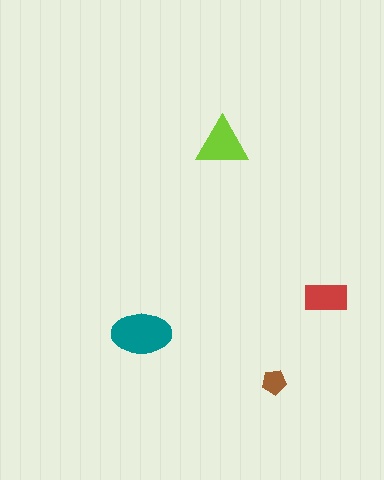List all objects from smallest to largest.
The brown pentagon, the red rectangle, the lime triangle, the teal ellipse.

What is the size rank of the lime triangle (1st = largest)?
2nd.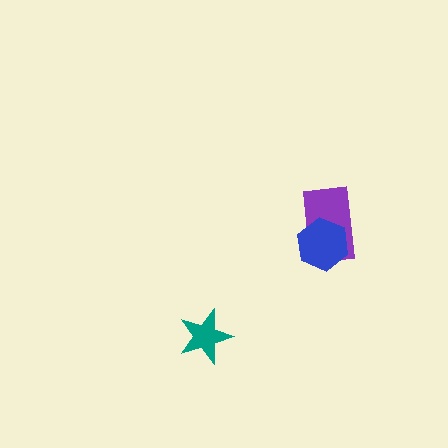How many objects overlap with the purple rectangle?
1 object overlaps with the purple rectangle.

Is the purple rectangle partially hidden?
Yes, it is partially covered by another shape.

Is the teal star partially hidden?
No, no other shape covers it.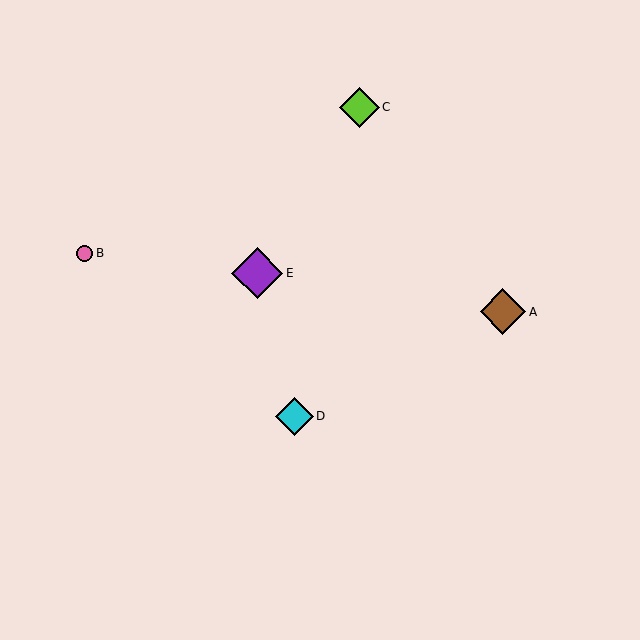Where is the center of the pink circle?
The center of the pink circle is at (84, 253).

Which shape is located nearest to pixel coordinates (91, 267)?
The pink circle (labeled B) at (84, 253) is nearest to that location.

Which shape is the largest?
The purple diamond (labeled E) is the largest.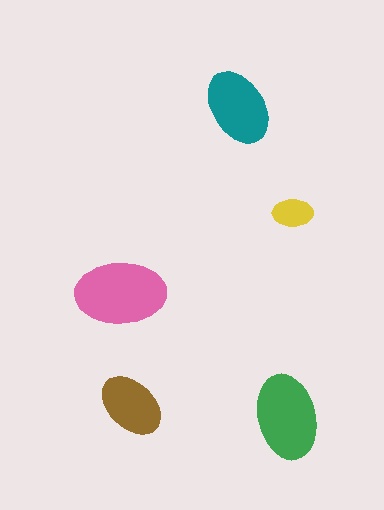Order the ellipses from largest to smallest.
the pink one, the green one, the teal one, the brown one, the yellow one.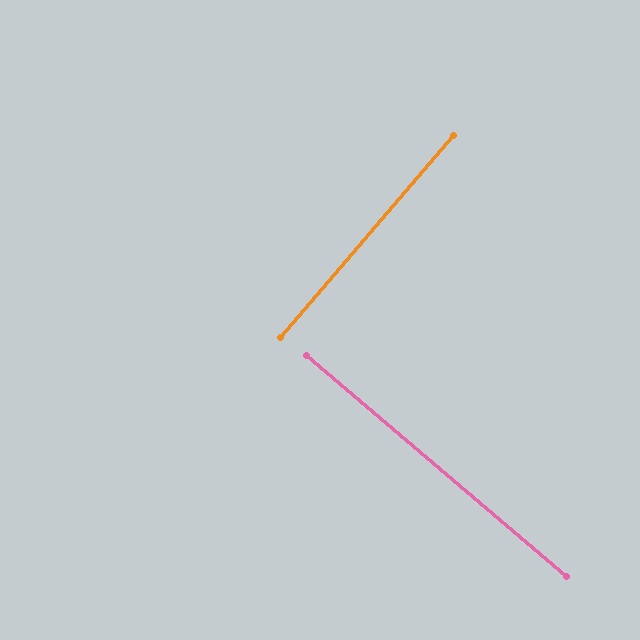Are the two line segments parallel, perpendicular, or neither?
Perpendicular — they meet at approximately 90°.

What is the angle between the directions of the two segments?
Approximately 90 degrees.